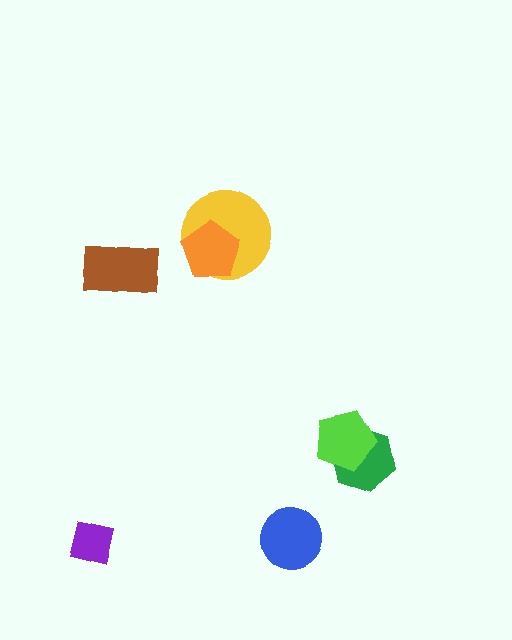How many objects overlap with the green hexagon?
1 object overlaps with the green hexagon.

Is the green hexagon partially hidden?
Yes, it is partially covered by another shape.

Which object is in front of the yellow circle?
The orange pentagon is in front of the yellow circle.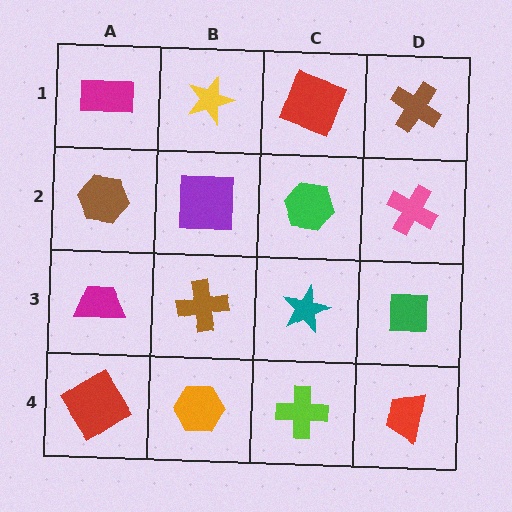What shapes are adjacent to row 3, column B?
A purple square (row 2, column B), an orange hexagon (row 4, column B), a magenta trapezoid (row 3, column A), a teal star (row 3, column C).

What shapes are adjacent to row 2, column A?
A magenta rectangle (row 1, column A), a magenta trapezoid (row 3, column A), a purple square (row 2, column B).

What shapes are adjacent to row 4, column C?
A teal star (row 3, column C), an orange hexagon (row 4, column B), a red trapezoid (row 4, column D).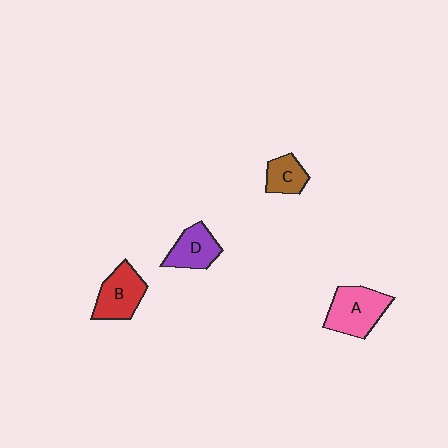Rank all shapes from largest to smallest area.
From largest to smallest: A (pink), B (red), D (purple), C (brown).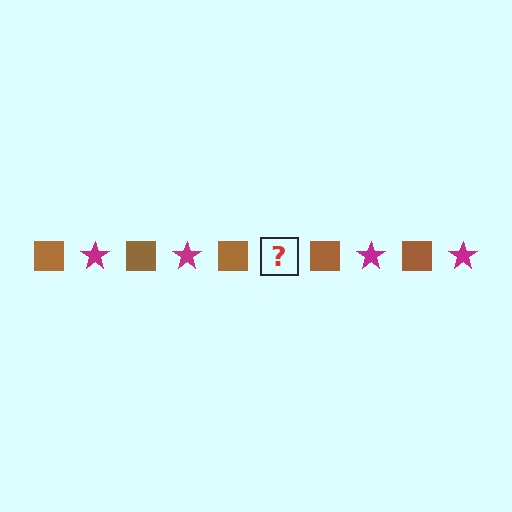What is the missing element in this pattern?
The missing element is a magenta star.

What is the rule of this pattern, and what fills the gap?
The rule is that the pattern alternates between brown square and magenta star. The gap should be filled with a magenta star.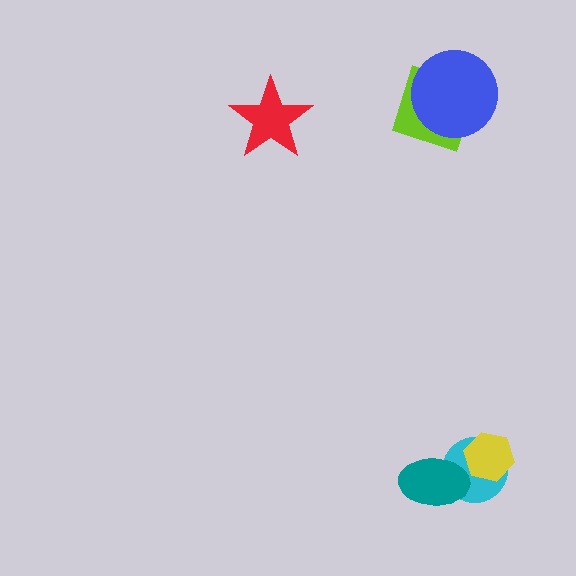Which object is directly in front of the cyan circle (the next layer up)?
The teal ellipse is directly in front of the cyan circle.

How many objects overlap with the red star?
0 objects overlap with the red star.